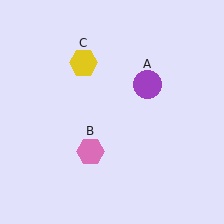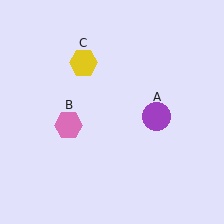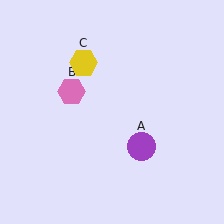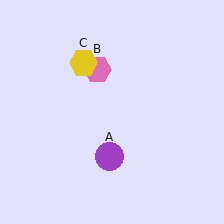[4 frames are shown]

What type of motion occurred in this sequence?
The purple circle (object A), pink hexagon (object B) rotated clockwise around the center of the scene.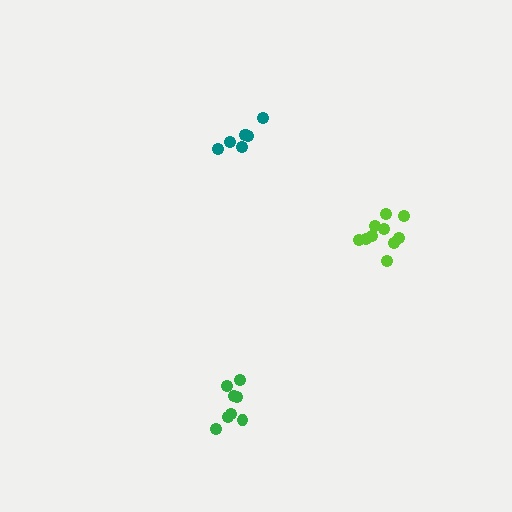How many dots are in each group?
Group 1: 7 dots, Group 2: 10 dots, Group 3: 8 dots (25 total).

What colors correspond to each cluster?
The clusters are colored: teal, lime, green.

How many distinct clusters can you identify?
There are 3 distinct clusters.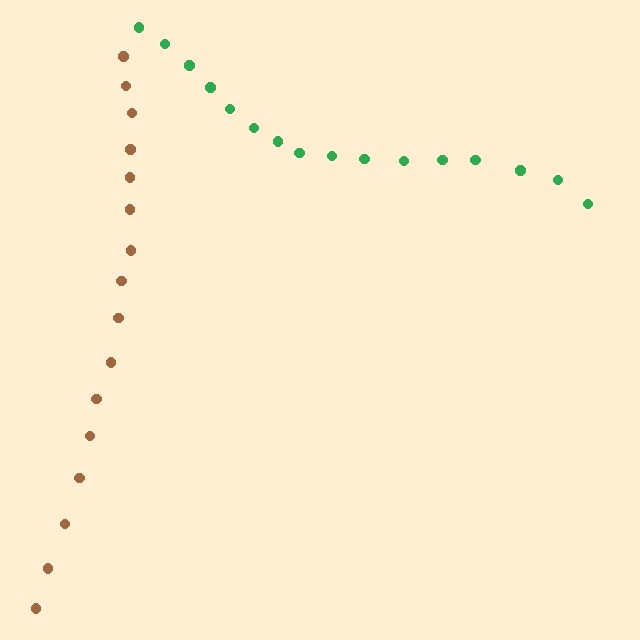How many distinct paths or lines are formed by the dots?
There are 2 distinct paths.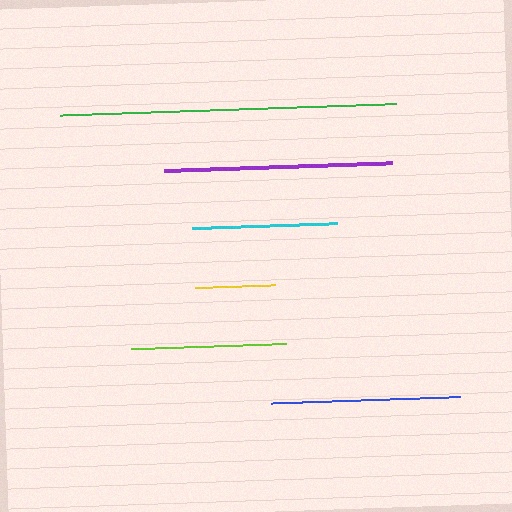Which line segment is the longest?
The green line is the longest at approximately 336 pixels.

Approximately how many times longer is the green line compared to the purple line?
The green line is approximately 1.5 times the length of the purple line.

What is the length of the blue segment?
The blue segment is approximately 189 pixels long.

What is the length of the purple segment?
The purple segment is approximately 228 pixels long.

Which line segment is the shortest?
The yellow line is the shortest at approximately 79 pixels.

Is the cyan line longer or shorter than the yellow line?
The cyan line is longer than the yellow line.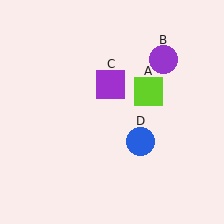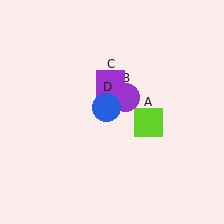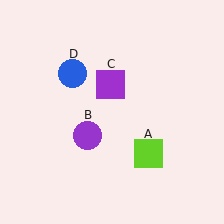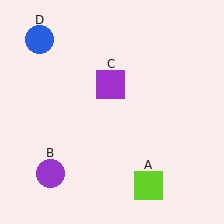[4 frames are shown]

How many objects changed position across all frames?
3 objects changed position: lime square (object A), purple circle (object B), blue circle (object D).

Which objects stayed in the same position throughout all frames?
Purple square (object C) remained stationary.